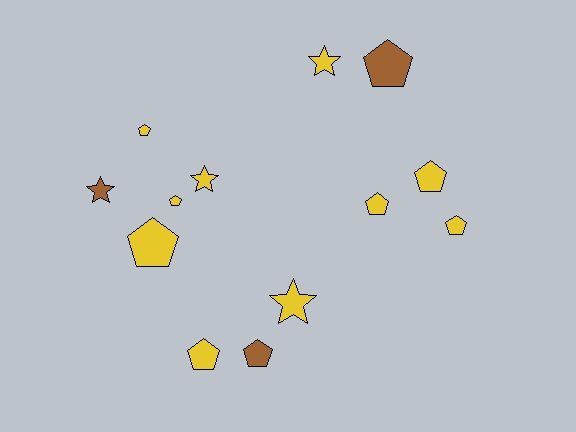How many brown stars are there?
There is 1 brown star.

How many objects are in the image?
There are 13 objects.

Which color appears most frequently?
Yellow, with 10 objects.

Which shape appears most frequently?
Pentagon, with 9 objects.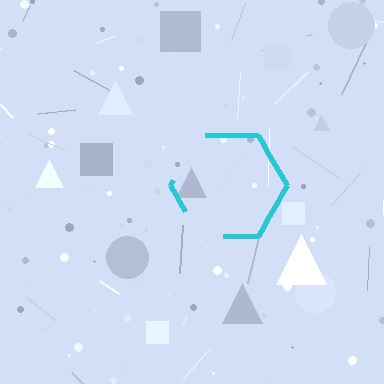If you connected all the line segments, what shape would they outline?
They would outline a hexagon.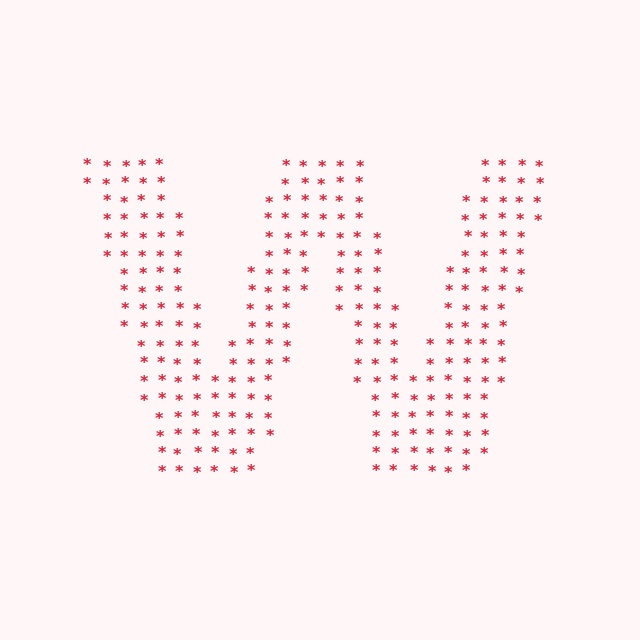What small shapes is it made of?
It is made of small asterisks.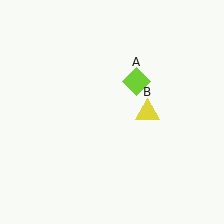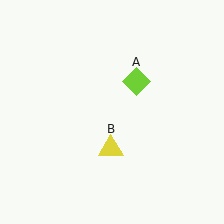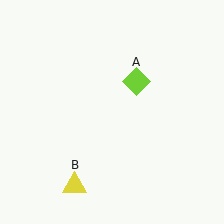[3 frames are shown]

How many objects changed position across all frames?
1 object changed position: yellow triangle (object B).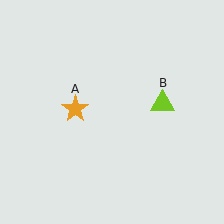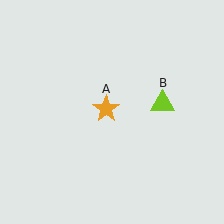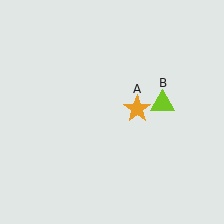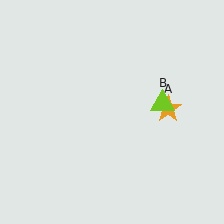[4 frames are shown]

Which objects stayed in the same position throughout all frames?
Lime triangle (object B) remained stationary.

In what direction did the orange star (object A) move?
The orange star (object A) moved right.